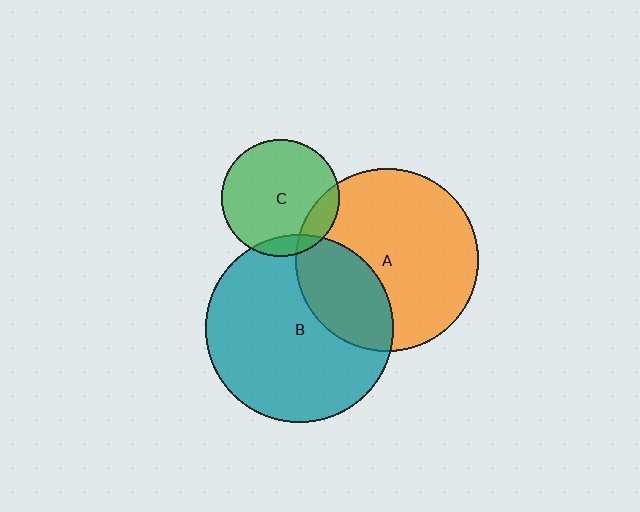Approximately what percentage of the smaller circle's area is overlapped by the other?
Approximately 10%.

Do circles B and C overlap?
Yes.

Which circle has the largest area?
Circle B (teal).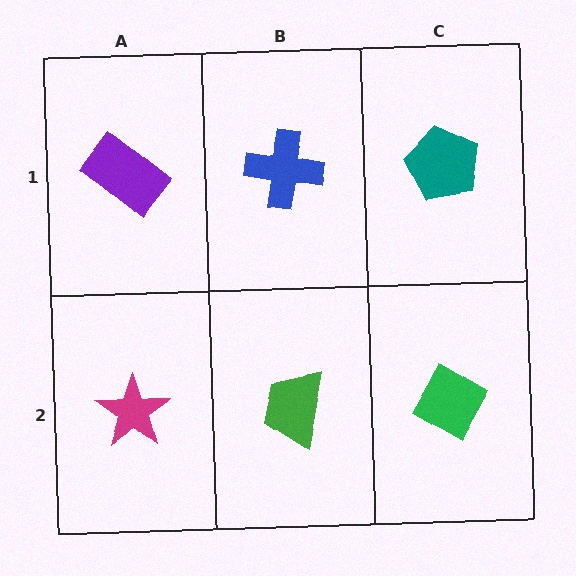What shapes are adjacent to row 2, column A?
A purple rectangle (row 1, column A), a green trapezoid (row 2, column B).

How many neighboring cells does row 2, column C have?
2.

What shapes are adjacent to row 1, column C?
A green diamond (row 2, column C), a blue cross (row 1, column B).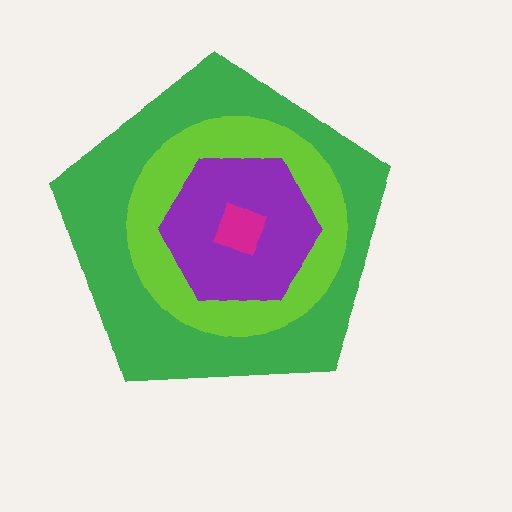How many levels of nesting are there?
4.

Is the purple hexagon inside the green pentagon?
Yes.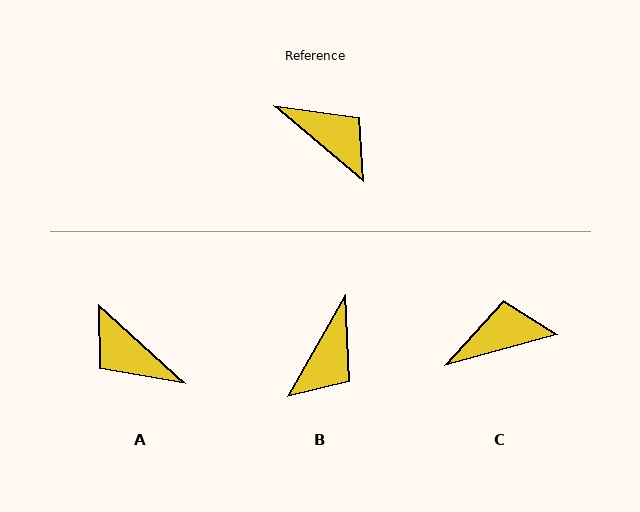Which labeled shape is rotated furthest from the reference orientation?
A, about 178 degrees away.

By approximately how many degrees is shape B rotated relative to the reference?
Approximately 80 degrees clockwise.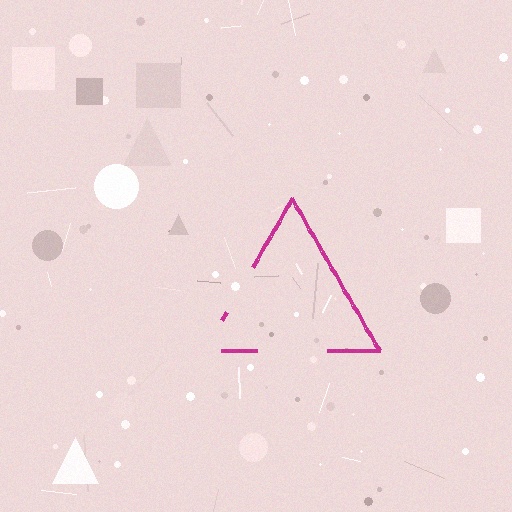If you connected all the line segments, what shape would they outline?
They would outline a triangle.